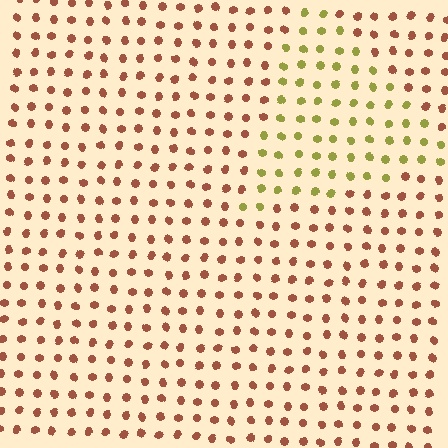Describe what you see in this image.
The image is filled with small brown elements in a uniform arrangement. A triangle-shaped region is visible where the elements are tinted to a slightly different hue, forming a subtle color boundary.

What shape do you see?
I see a triangle.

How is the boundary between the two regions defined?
The boundary is defined purely by a slight shift in hue (about 55 degrees). Spacing, size, and orientation are identical on both sides.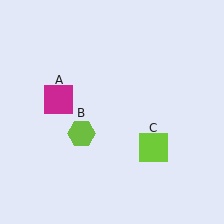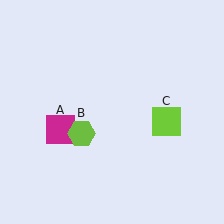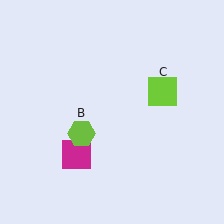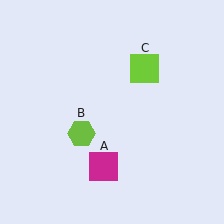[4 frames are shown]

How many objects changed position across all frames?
2 objects changed position: magenta square (object A), lime square (object C).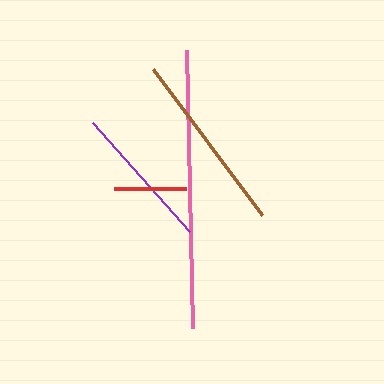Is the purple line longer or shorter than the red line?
The purple line is longer than the red line.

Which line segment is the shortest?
The red line is the shortest at approximately 72 pixels.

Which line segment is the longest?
The pink line is the longest at approximately 278 pixels.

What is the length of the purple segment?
The purple segment is approximately 146 pixels long.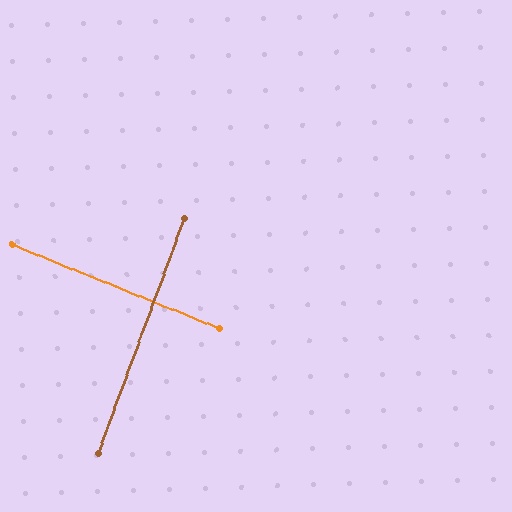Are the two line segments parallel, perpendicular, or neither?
Perpendicular — they meet at approximately 88°.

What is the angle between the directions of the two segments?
Approximately 88 degrees.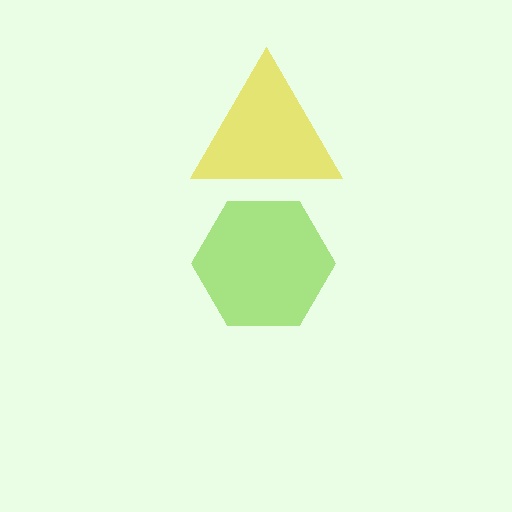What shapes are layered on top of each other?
The layered shapes are: a yellow triangle, a lime hexagon.